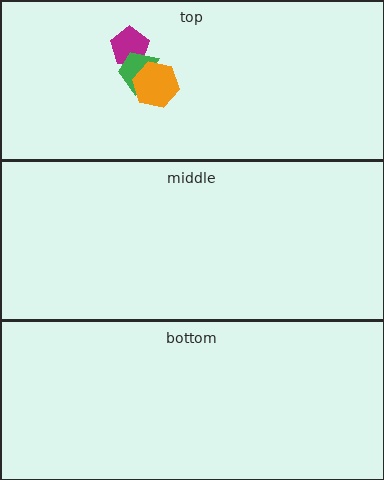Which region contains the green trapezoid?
The top region.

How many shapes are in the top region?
3.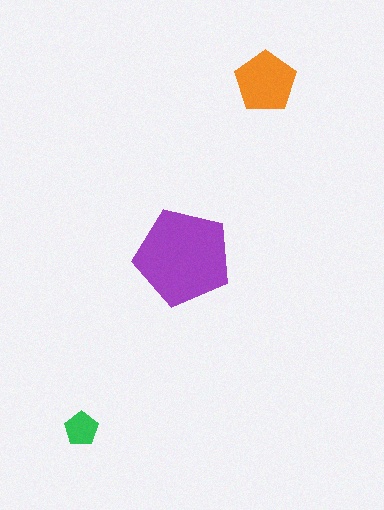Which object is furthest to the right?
The orange pentagon is rightmost.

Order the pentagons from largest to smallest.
the purple one, the orange one, the green one.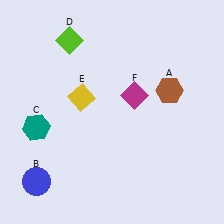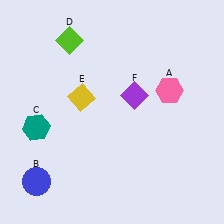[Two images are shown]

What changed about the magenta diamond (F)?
In Image 1, F is magenta. In Image 2, it changed to purple.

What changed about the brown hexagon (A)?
In Image 1, A is brown. In Image 2, it changed to pink.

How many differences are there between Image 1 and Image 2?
There are 2 differences between the two images.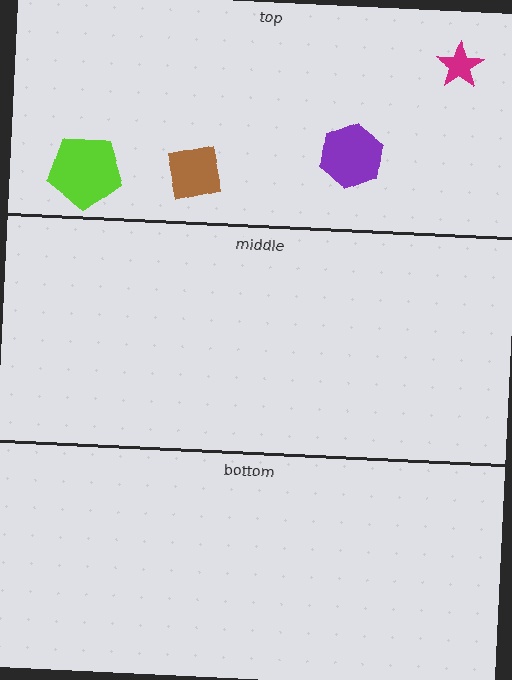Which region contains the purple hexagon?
The top region.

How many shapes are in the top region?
4.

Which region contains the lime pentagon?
The top region.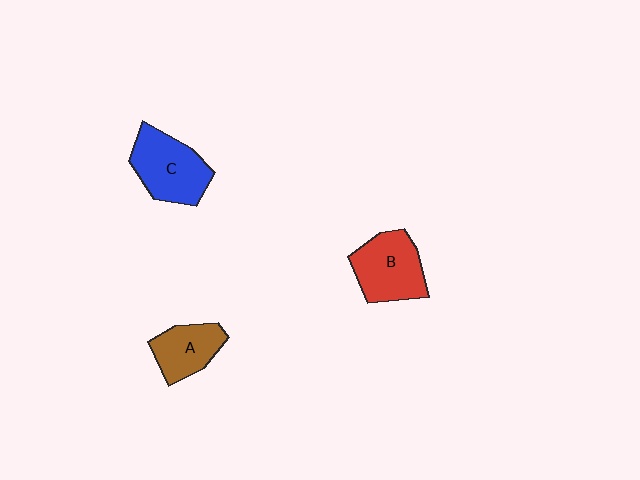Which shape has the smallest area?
Shape A (brown).